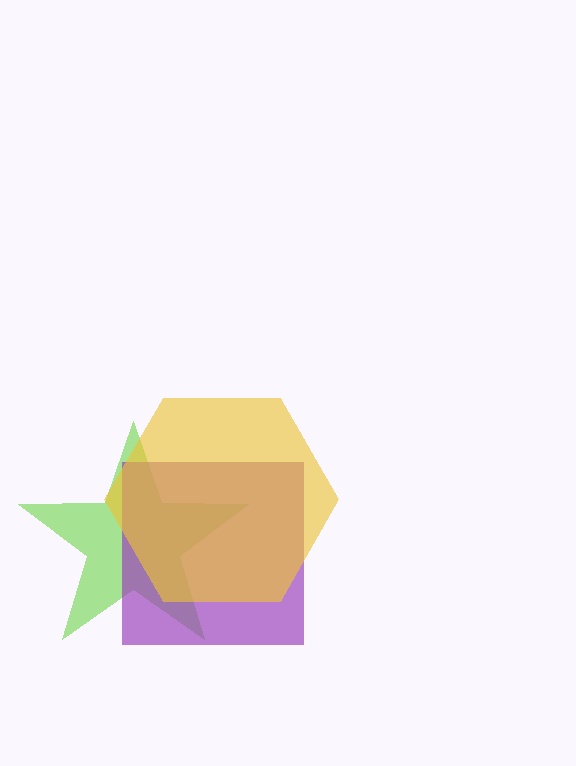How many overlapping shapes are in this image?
There are 3 overlapping shapes in the image.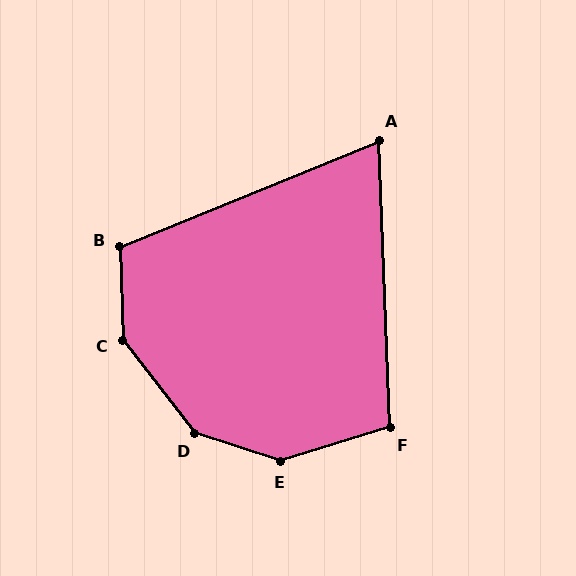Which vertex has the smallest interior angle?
A, at approximately 70 degrees.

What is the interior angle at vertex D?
Approximately 145 degrees (obtuse).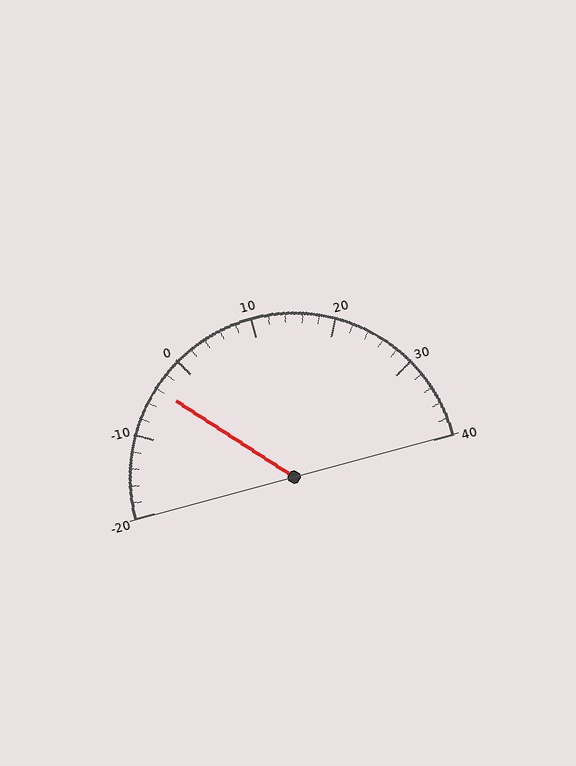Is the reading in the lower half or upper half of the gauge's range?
The reading is in the lower half of the range (-20 to 40).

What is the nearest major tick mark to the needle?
The nearest major tick mark is 0.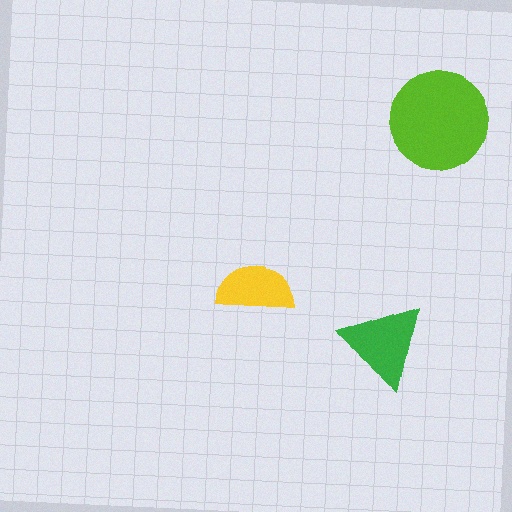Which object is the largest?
The lime circle.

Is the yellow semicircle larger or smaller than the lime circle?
Smaller.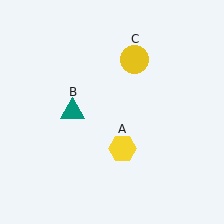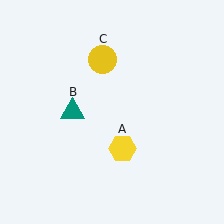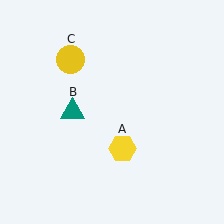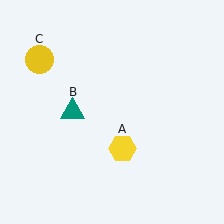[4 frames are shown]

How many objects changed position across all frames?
1 object changed position: yellow circle (object C).